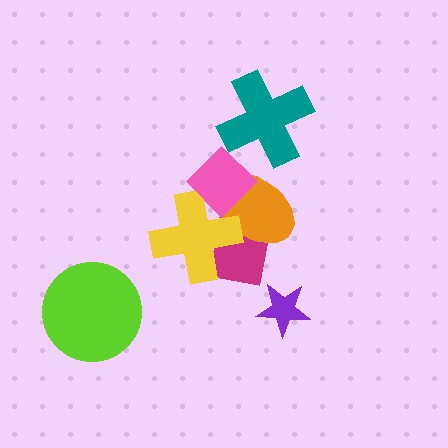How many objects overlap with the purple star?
0 objects overlap with the purple star.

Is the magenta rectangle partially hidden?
Yes, it is partially covered by another shape.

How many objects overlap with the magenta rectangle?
3 objects overlap with the magenta rectangle.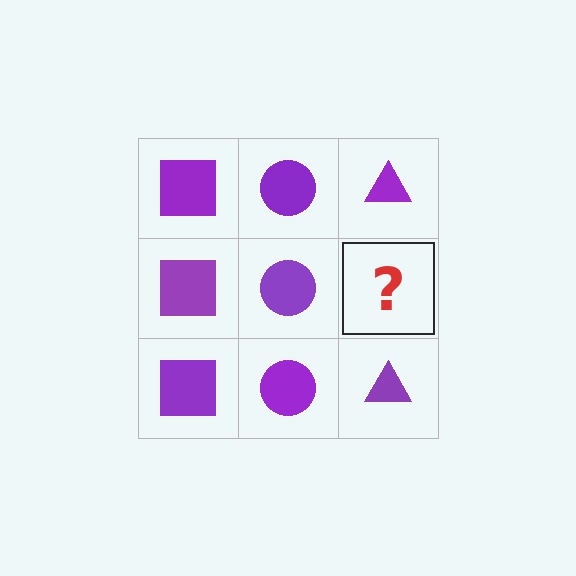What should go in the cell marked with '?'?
The missing cell should contain a purple triangle.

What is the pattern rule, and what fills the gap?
The rule is that each column has a consistent shape. The gap should be filled with a purple triangle.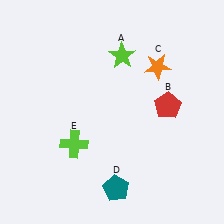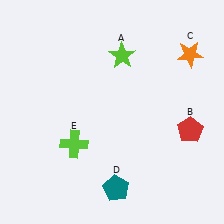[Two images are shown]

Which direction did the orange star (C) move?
The orange star (C) moved right.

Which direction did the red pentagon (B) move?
The red pentagon (B) moved down.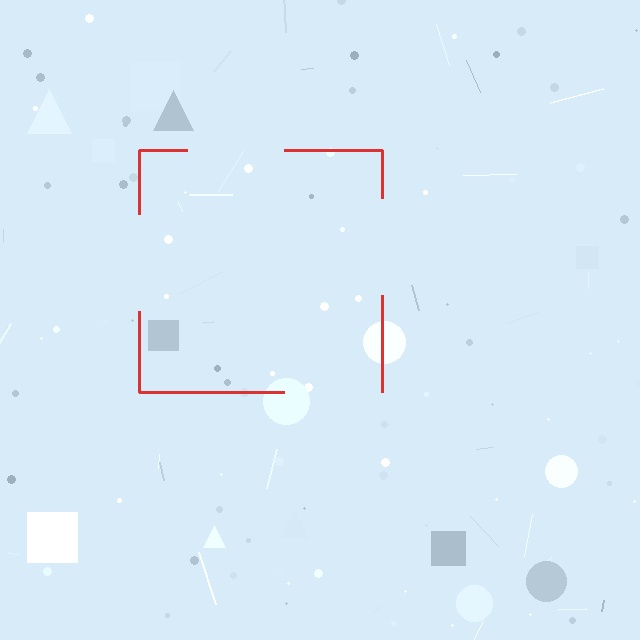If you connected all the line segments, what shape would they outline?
They would outline a square.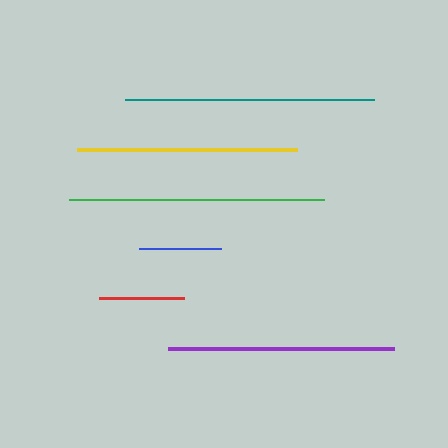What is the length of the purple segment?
The purple segment is approximately 226 pixels long.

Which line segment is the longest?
The green line is the longest at approximately 255 pixels.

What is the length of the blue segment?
The blue segment is approximately 81 pixels long.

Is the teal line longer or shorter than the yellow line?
The teal line is longer than the yellow line.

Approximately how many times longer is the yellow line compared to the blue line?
The yellow line is approximately 2.7 times the length of the blue line.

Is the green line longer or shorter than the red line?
The green line is longer than the red line.